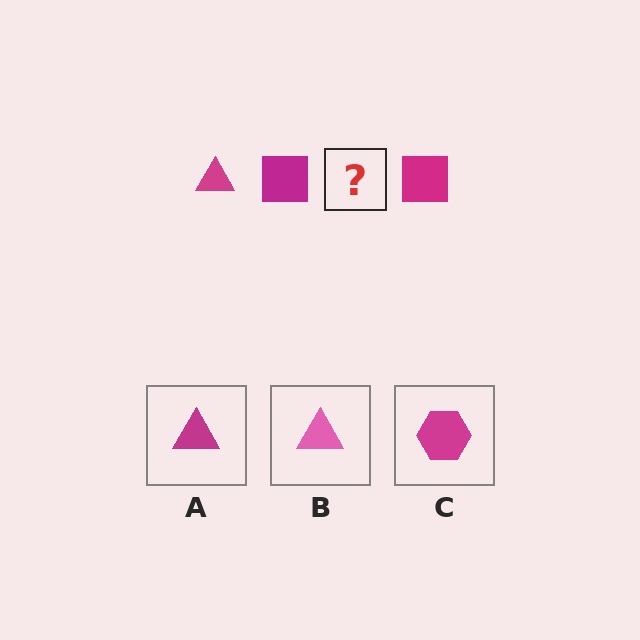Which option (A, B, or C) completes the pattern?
A.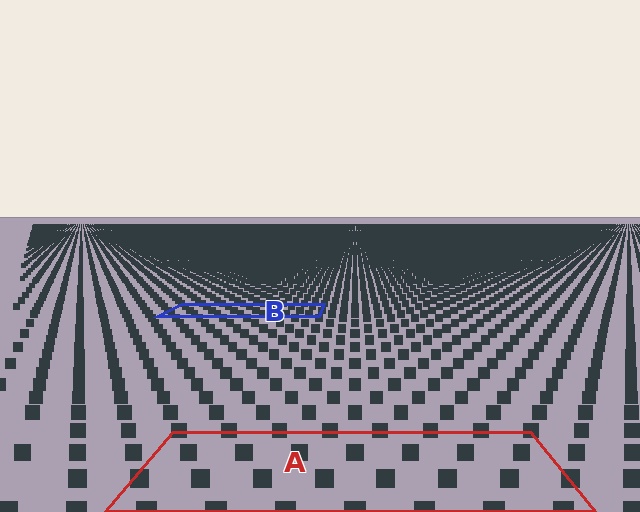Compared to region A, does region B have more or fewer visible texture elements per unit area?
Region B has more texture elements per unit area — they are packed more densely because it is farther away.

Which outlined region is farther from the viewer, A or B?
Region B is farther from the viewer — the texture elements inside it appear smaller and more densely packed.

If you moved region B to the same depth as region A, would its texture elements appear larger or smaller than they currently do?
They would appear larger. At a closer depth, the same texture elements are projected at a bigger on-screen size.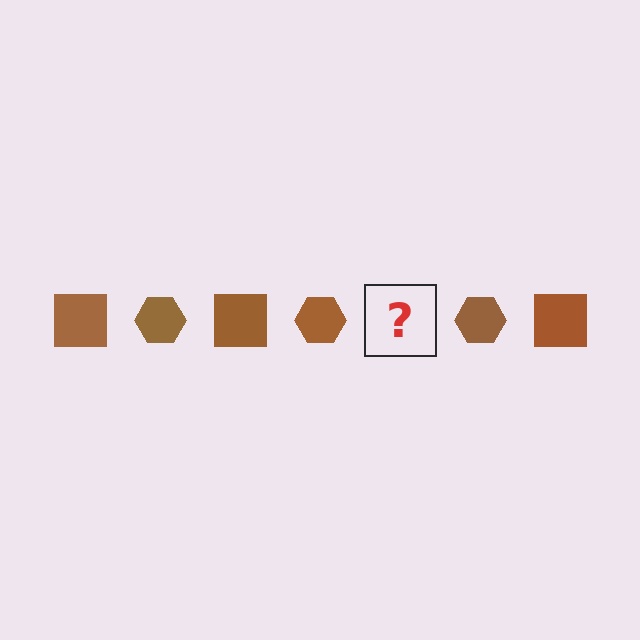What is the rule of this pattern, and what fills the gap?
The rule is that the pattern cycles through square, hexagon shapes in brown. The gap should be filled with a brown square.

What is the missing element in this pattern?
The missing element is a brown square.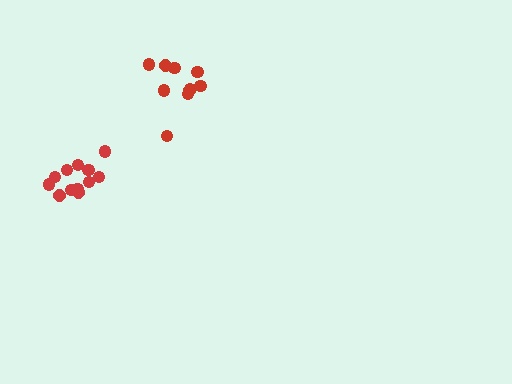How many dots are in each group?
Group 1: 10 dots, Group 2: 13 dots (23 total).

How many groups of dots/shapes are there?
There are 2 groups.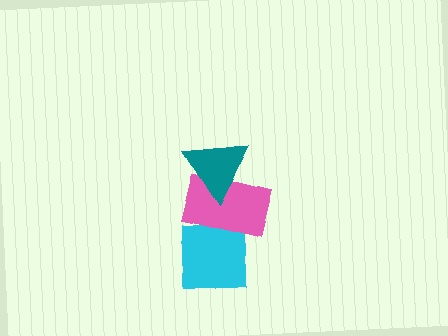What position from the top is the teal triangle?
The teal triangle is 1st from the top.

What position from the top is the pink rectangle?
The pink rectangle is 2nd from the top.